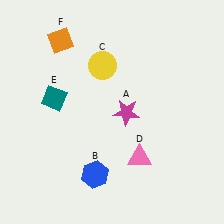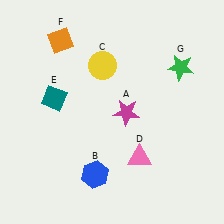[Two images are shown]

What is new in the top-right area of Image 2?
A green star (G) was added in the top-right area of Image 2.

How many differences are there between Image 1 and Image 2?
There is 1 difference between the two images.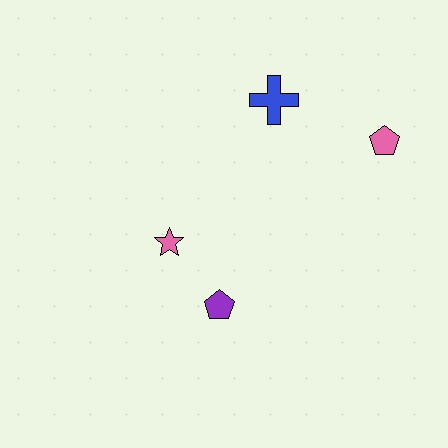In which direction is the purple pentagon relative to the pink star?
The purple pentagon is below the pink star.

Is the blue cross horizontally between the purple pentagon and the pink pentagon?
Yes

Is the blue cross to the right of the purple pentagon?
Yes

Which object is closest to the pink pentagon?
The blue cross is closest to the pink pentagon.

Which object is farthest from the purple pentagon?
The pink pentagon is farthest from the purple pentagon.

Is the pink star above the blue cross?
No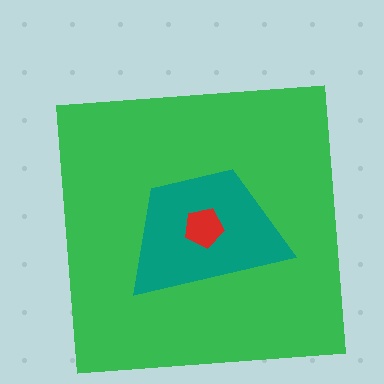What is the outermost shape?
The green square.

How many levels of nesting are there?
3.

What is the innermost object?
The red pentagon.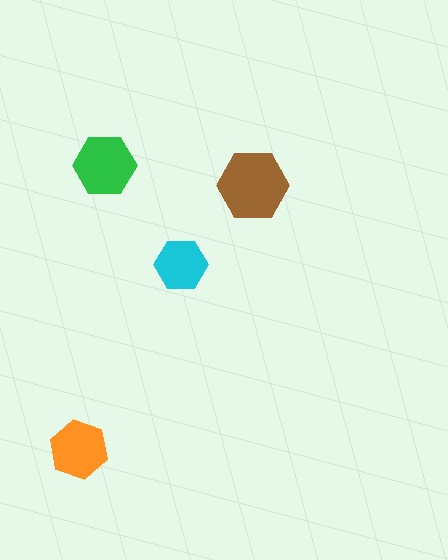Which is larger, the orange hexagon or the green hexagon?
The green one.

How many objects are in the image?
There are 4 objects in the image.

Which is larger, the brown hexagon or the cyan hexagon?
The brown one.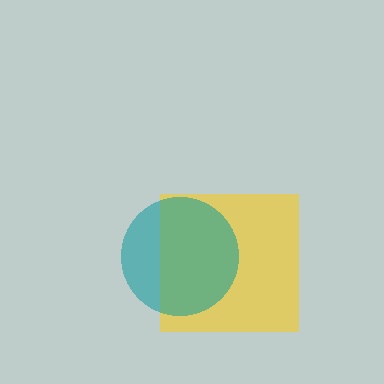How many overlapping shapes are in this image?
There are 2 overlapping shapes in the image.